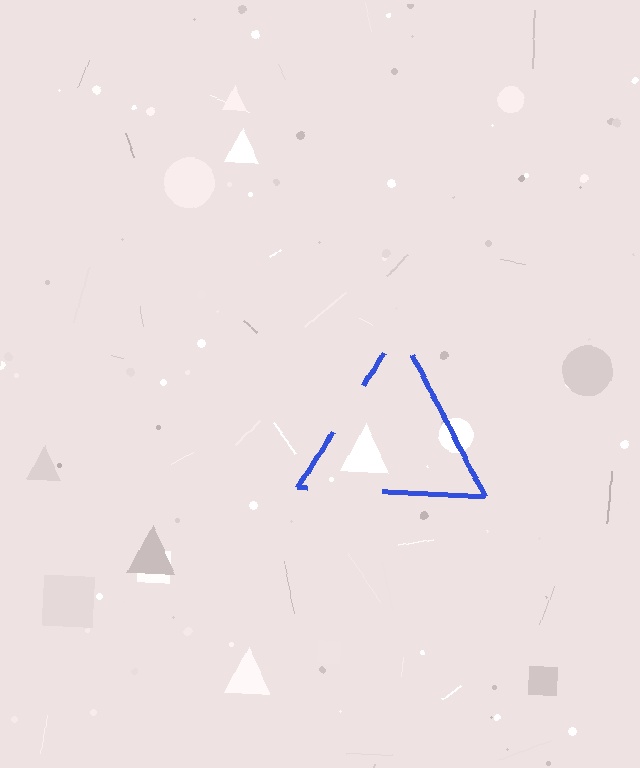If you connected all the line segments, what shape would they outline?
They would outline a triangle.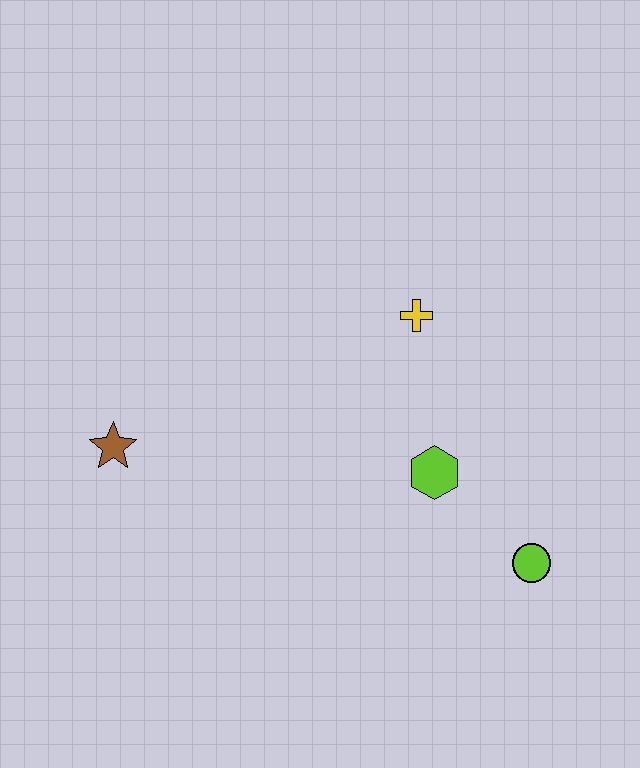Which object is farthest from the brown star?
The lime circle is farthest from the brown star.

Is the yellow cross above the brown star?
Yes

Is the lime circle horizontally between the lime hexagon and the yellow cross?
No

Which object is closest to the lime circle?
The lime hexagon is closest to the lime circle.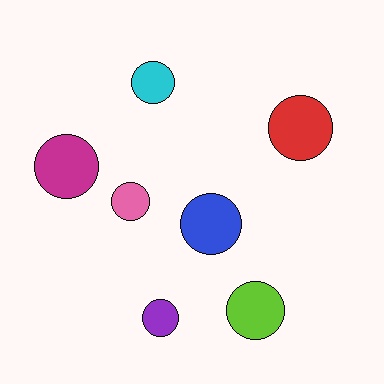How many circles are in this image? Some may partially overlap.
There are 7 circles.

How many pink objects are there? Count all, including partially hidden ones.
There is 1 pink object.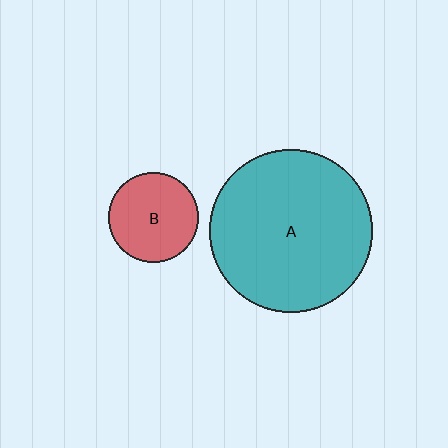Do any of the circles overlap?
No, none of the circles overlap.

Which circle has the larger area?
Circle A (teal).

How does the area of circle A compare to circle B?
Approximately 3.2 times.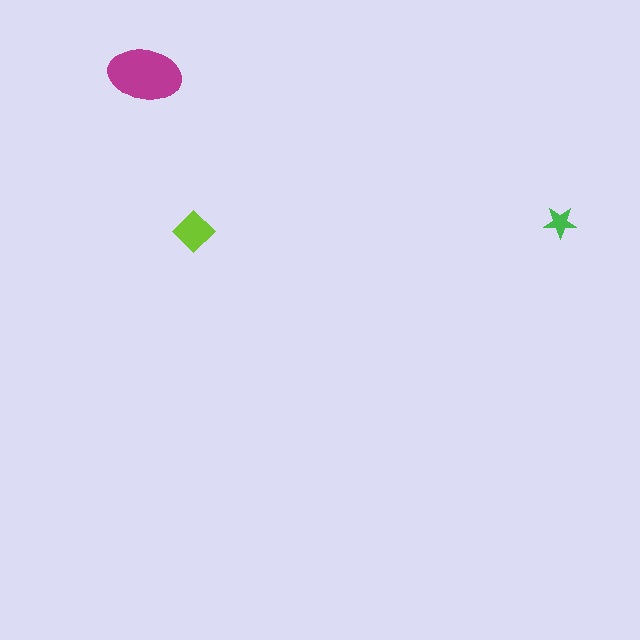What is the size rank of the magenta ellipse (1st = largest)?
1st.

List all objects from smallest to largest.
The green star, the lime diamond, the magenta ellipse.